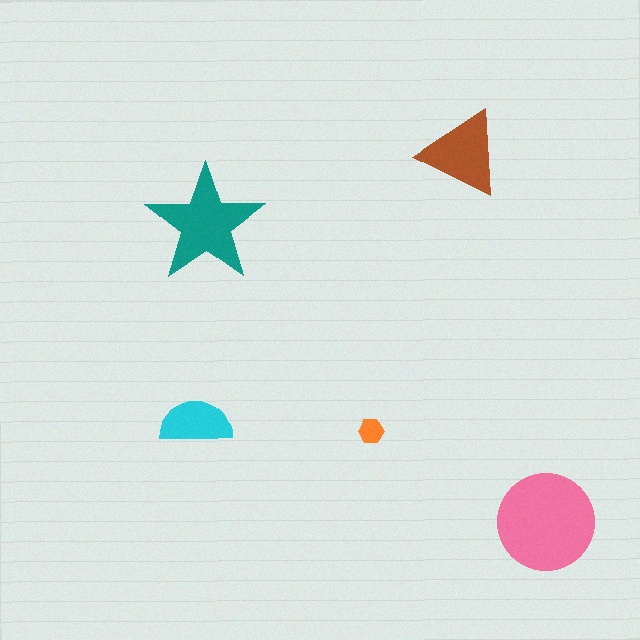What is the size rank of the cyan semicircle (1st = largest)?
4th.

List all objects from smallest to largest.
The orange hexagon, the cyan semicircle, the brown triangle, the teal star, the pink circle.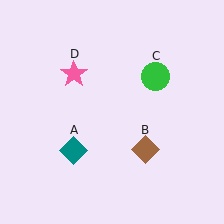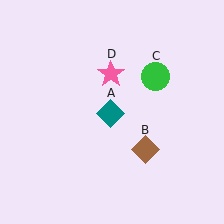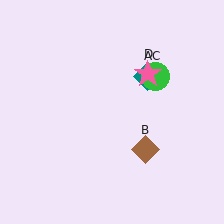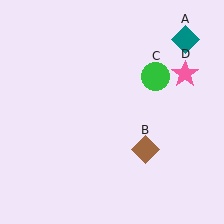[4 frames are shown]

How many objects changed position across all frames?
2 objects changed position: teal diamond (object A), pink star (object D).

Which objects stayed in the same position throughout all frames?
Brown diamond (object B) and green circle (object C) remained stationary.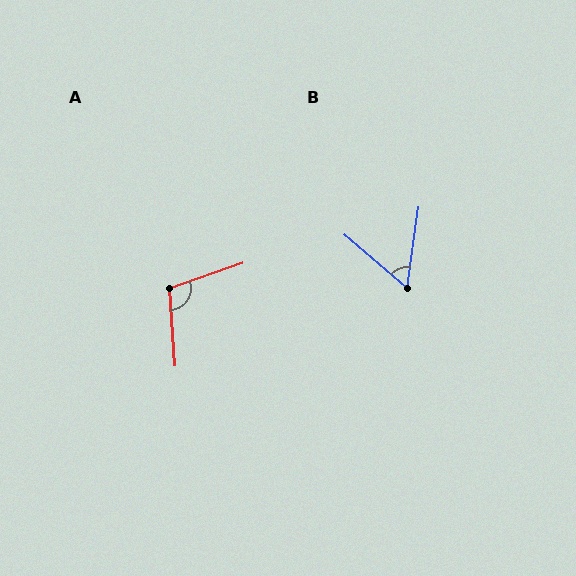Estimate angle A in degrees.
Approximately 105 degrees.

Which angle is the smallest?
B, at approximately 58 degrees.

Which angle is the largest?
A, at approximately 105 degrees.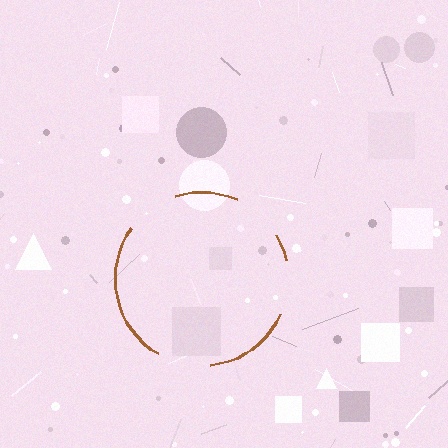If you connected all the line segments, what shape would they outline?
They would outline a circle.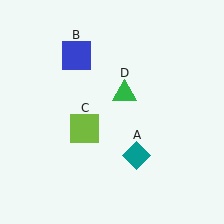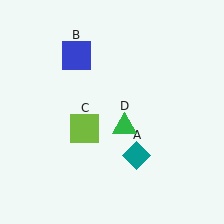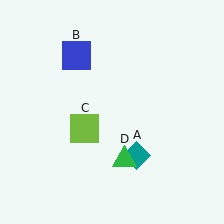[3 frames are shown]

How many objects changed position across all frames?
1 object changed position: green triangle (object D).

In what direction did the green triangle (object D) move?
The green triangle (object D) moved down.